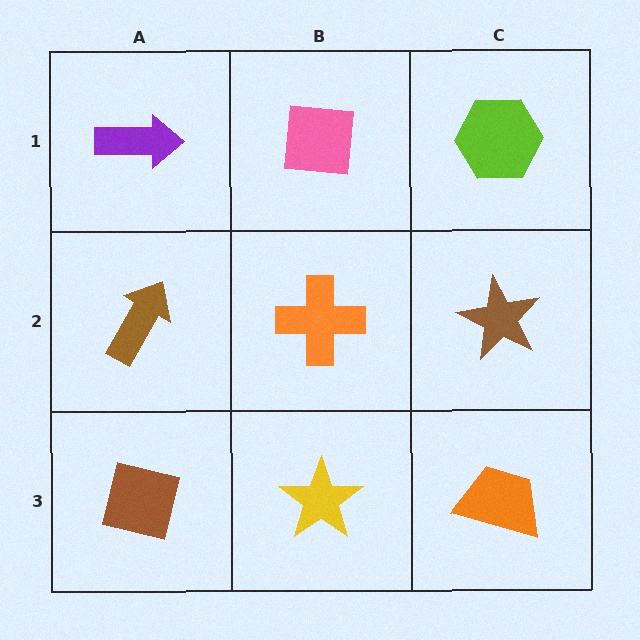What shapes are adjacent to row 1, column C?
A brown star (row 2, column C), a pink square (row 1, column B).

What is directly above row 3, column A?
A brown arrow.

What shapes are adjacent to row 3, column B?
An orange cross (row 2, column B), a brown square (row 3, column A), an orange trapezoid (row 3, column C).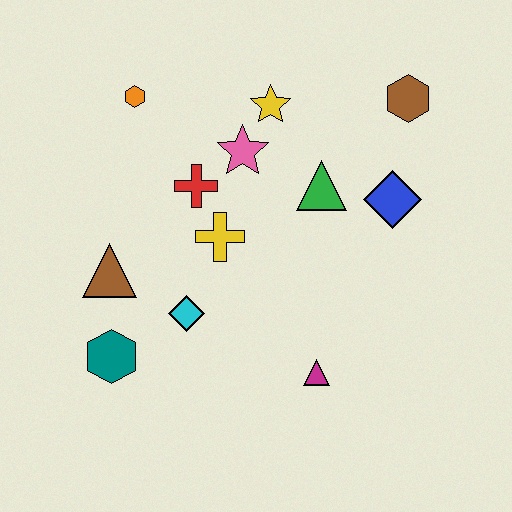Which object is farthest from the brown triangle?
The brown hexagon is farthest from the brown triangle.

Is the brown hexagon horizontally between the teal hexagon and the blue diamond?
No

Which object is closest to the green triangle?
The blue diamond is closest to the green triangle.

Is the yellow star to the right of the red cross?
Yes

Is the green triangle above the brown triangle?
Yes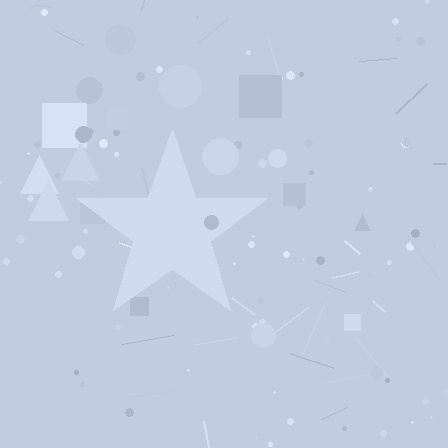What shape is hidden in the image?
A star is hidden in the image.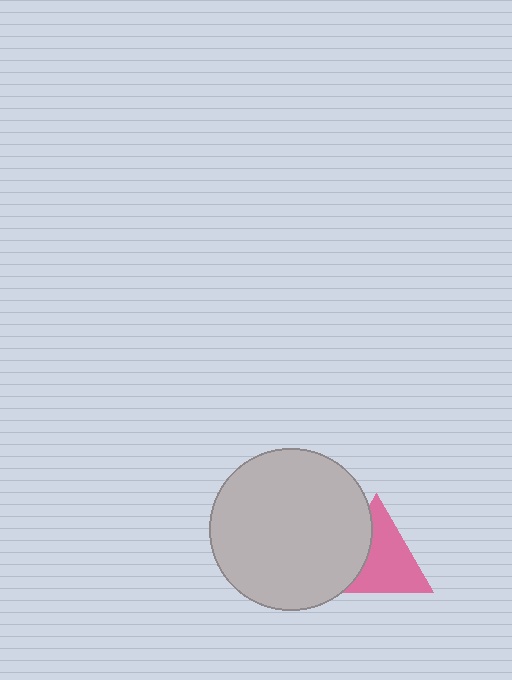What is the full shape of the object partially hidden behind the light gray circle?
The partially hidden object is a pink triangle.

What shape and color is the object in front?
The object in front is a light gray circle.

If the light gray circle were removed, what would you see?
You would see the complete pink triangle.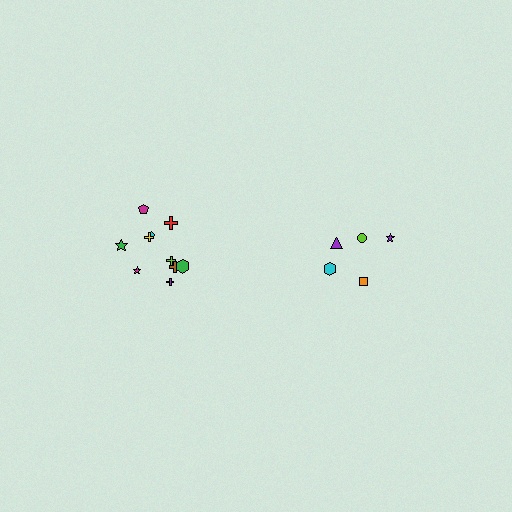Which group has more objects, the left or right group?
The left group.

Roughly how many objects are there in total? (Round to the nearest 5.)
Roughly 15 objects in total.